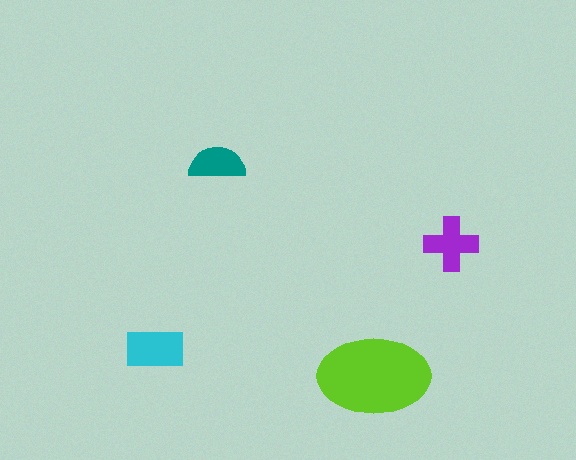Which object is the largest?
The lime ellipse.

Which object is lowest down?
The lime ellipse is bottommost.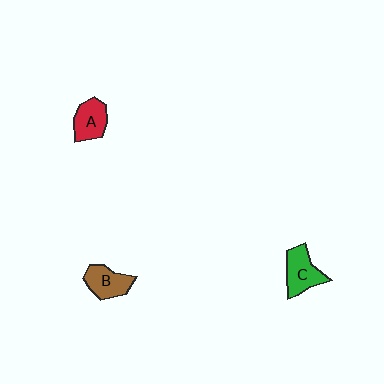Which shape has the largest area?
Shape C (green).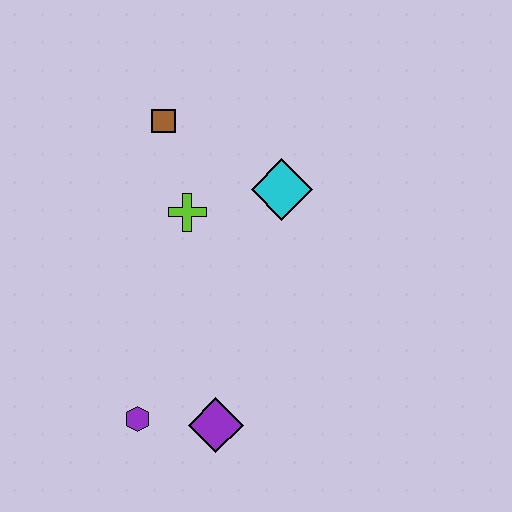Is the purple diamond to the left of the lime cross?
No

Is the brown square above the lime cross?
Yes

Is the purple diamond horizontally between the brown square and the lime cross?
No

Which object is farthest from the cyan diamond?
The purple hexagon is farthest from the cyan diamond.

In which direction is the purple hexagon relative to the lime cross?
The purple hexagon is below the lime cross.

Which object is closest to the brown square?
The lime cross is closest to the brown square.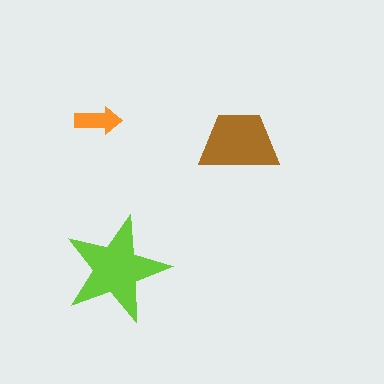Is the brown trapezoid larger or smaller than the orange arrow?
Larger.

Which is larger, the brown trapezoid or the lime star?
The lime star.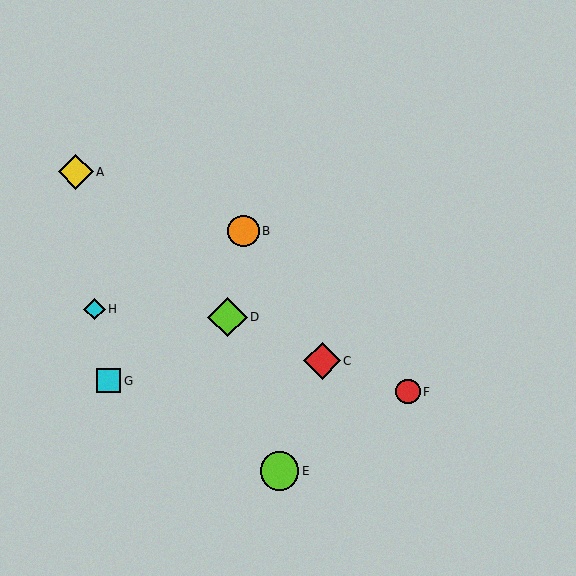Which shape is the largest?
The lime diamond (labeled D) is the largest.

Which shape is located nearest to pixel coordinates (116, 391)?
The cyan square (labeled G) at (109, 381) is nearest to that location.